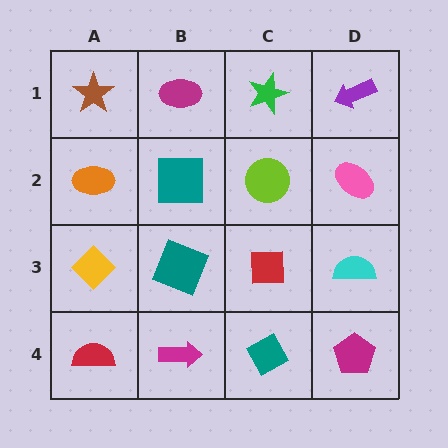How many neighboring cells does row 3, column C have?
4.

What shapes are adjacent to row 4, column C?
A red square (row 3, column C), a magenta arrow (row 4, column B), a magenta pentagon (row 4, column D).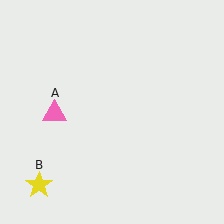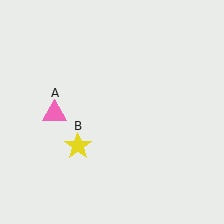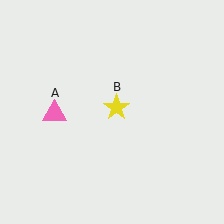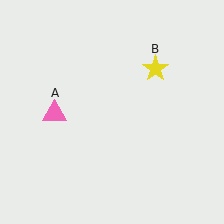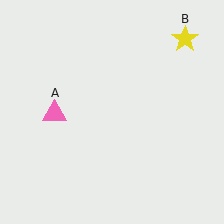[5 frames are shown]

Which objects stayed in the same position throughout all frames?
Pink triangle (object A) remained stationary.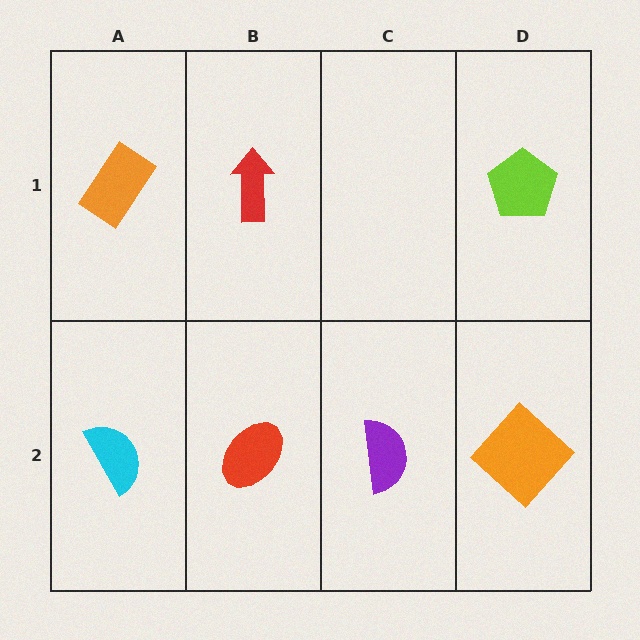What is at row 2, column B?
A red ellipse.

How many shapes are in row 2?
4 shapes.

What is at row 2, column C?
A purple semicircle.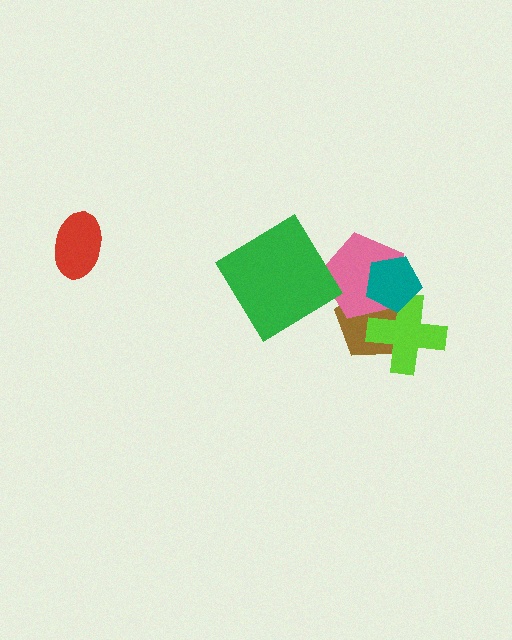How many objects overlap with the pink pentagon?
3 objects overlap with the pink pentagon.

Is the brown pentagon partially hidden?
Yes, it is partially covered by another shape.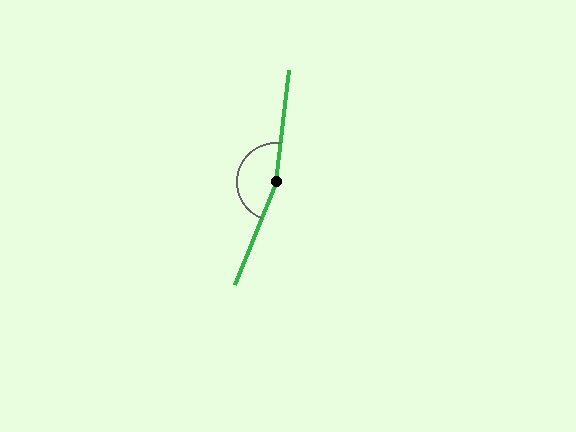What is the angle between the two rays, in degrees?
Approximately 164 degrees.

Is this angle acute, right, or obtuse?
It is obtuse.